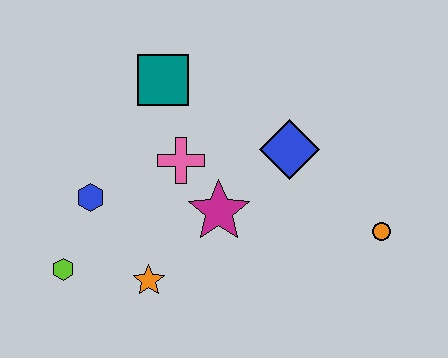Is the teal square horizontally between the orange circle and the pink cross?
No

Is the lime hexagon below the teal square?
Yes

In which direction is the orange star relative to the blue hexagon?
The orange star is below the blue hexagon.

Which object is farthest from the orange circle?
The lime hexagon is farthest from the orange circle.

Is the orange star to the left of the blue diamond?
Yes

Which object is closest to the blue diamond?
The magenta star is closest to the blue diamond.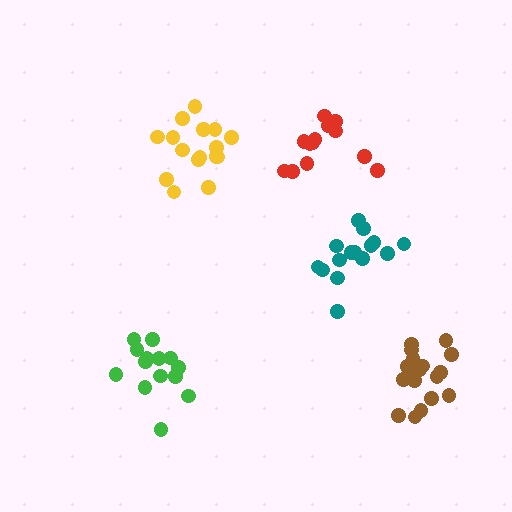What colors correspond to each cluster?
The clusters are colored: brown, green, teal, yellow, red.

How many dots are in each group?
Group 1: 18 dots, Group 2: 14 dots, Group 3: 15 dots, Group 4: 16 dots, Group 5: 13 dots (76 total).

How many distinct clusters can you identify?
There are 5 distinct clusters.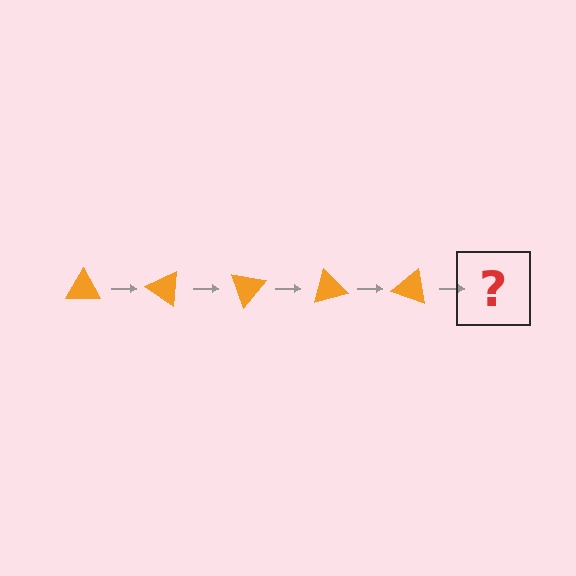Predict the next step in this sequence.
The next step is an orange triangle rotated 175 degrees.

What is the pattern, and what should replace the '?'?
The pattern is that the triangle rotates 35 degrees each step. The '?' should be an orange triangle rotated 175 degrees.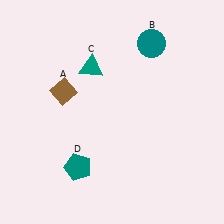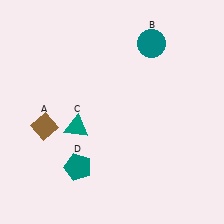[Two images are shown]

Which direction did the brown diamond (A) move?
The brown diamond (A) moved down.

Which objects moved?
The objects that moved are: the brown diamond (A), the teal triangle (C).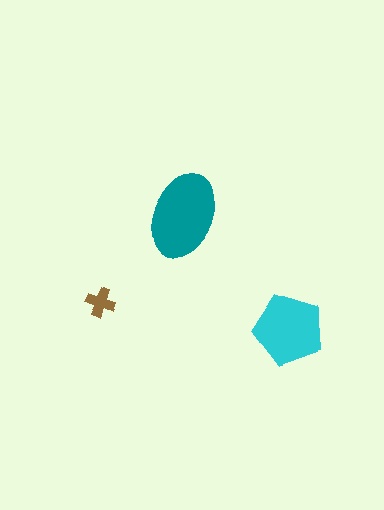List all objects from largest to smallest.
The teal ellipse, the cyan pentagon, the brown cross.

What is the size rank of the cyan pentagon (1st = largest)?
2nd.